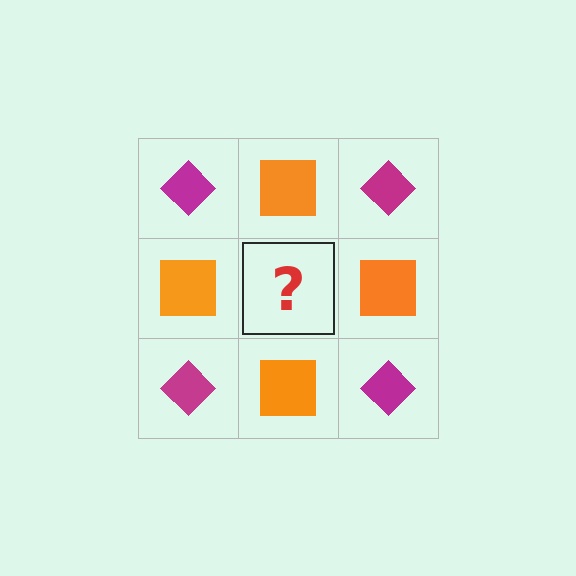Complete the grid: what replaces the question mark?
The question mark should be replaced with a magenta diamond.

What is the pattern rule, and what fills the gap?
The rule is that it alternates magenta diamond and orange square in a checkerboard pattern. The gap should be filled with a magenta diamond.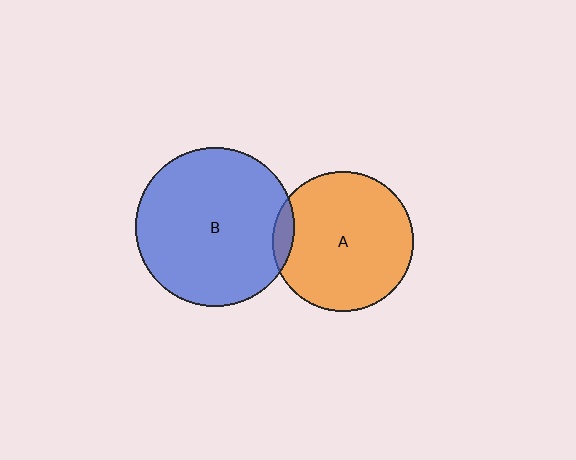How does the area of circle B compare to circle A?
Approximately 1.3 times.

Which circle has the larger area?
Circle B (blue).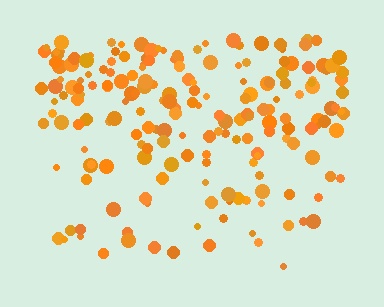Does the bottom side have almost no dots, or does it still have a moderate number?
Still a moderate number, just noticeably fewer than the top.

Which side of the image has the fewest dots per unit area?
The bottom.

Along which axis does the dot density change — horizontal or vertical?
Vertical.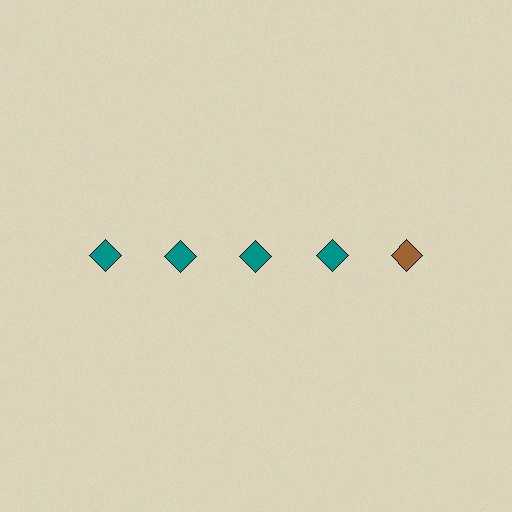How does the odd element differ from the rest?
It has a different color: brown instead of teal.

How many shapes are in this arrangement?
There are 5 shapes arranged in a grid pattern.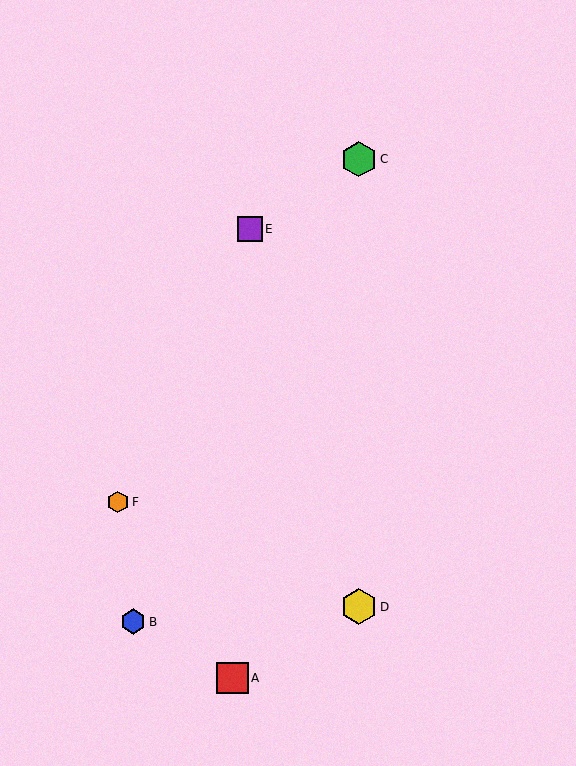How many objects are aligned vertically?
2 objects (C, D) are aligned vertically.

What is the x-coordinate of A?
Object A is at x≈233.